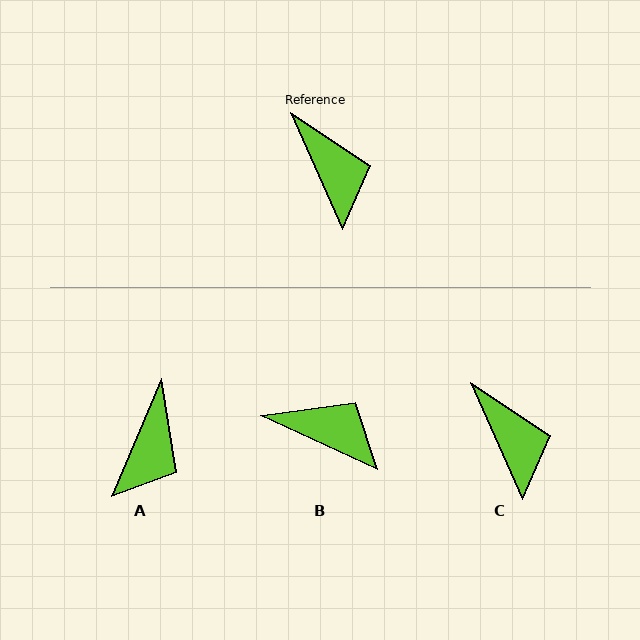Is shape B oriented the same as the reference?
No, it is off by about 41 degrees.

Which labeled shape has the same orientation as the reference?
C.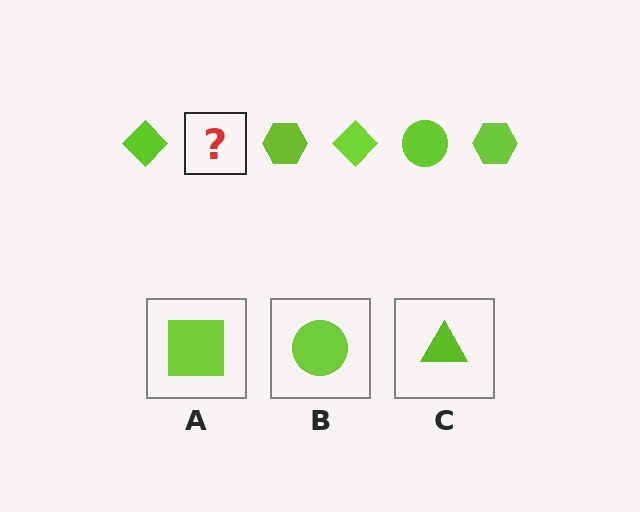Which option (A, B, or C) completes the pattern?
B.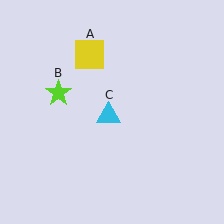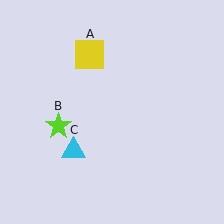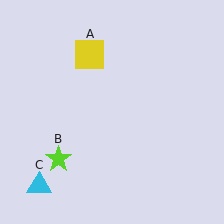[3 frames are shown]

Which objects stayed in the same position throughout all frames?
Yellow square (object A) remained stationary.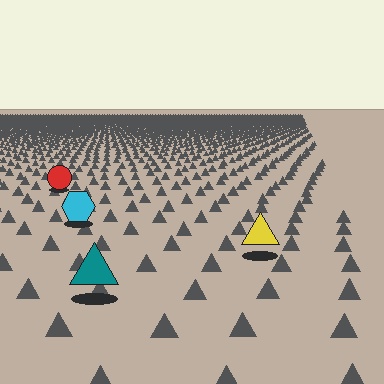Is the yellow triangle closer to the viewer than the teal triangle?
No. The teal triangle is closer — you can tell from the texture gradient: the ground texture is coarser near it.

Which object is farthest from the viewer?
The red circle is farthest from the viewer. It appears smaller and the ground texture around it is denser.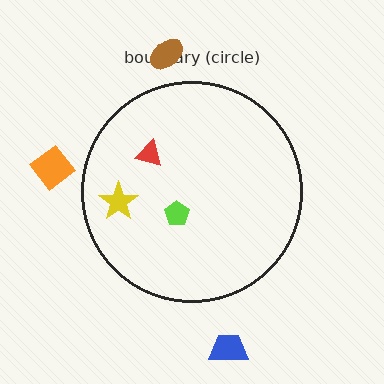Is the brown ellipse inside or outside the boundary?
Outside.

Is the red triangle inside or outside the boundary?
Inside.